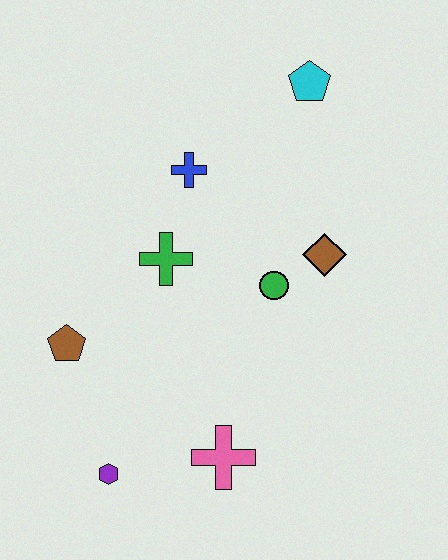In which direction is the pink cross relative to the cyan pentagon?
The pink cross is below the cyan pentagon.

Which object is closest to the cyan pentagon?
The blue cross is closest to the cyan pentagon.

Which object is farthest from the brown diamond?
The purple hexagon is farthest from the brown diamond.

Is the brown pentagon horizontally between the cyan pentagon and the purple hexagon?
No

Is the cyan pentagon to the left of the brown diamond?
Yes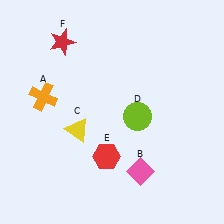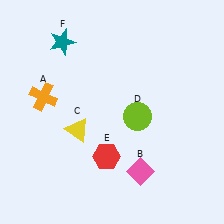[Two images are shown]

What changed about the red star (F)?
In Image 1, F is red. In Image 2, it changed to teal.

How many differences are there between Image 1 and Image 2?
There is 1 difference between the two images.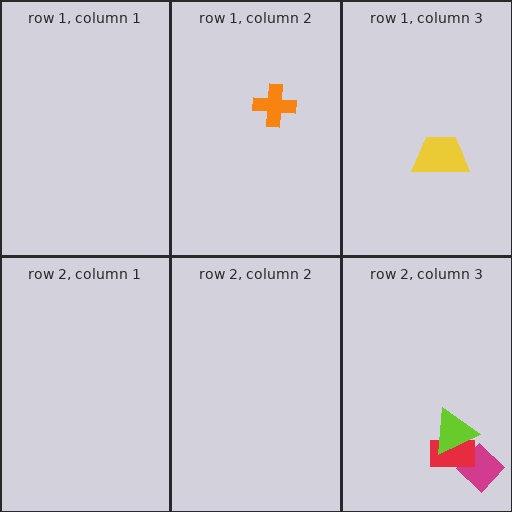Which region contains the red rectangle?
The row 2, column 3 region.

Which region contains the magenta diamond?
The row 2, column 3 region.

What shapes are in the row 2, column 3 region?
The magenta diamond, the red rectangle, the lime triangle.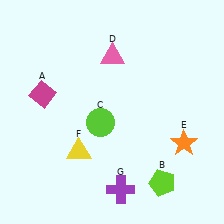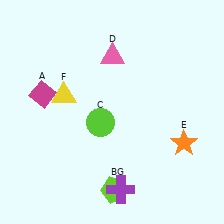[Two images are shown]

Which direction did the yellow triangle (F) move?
The yellow triangle (F) moved up.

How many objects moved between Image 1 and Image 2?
2 objects moved between the two images.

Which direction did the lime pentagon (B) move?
The lime pentagon (B) moved left.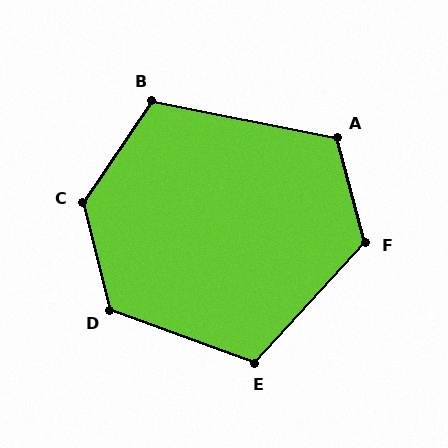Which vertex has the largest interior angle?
C, at approximately 132 degrees.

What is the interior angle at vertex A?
Approximately 116 degrees (obtuse).